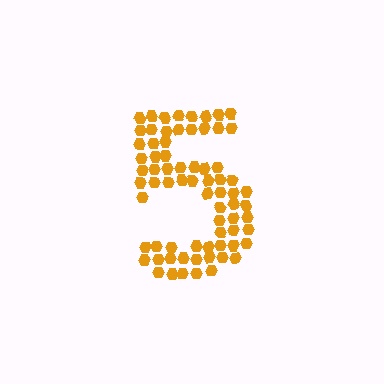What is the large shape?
The large shape is the digit 5.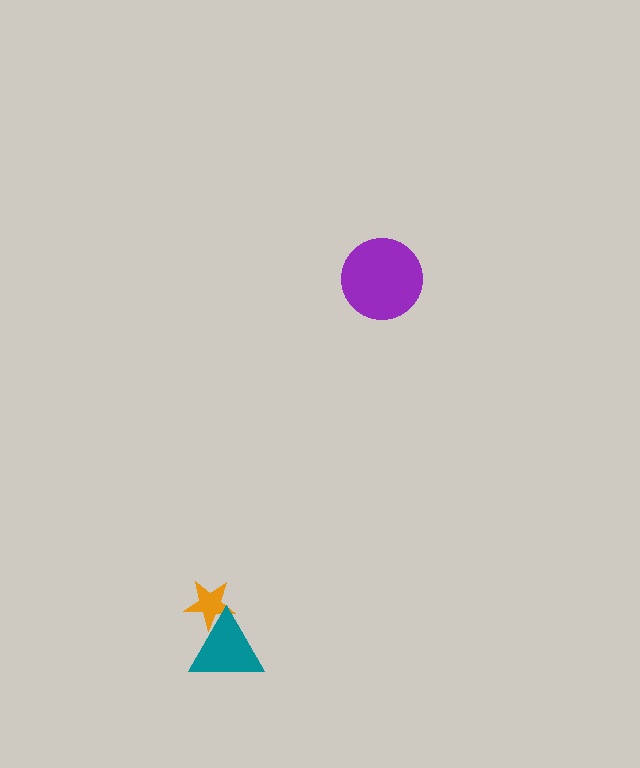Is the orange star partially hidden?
Yes, it is partially covered by another shape.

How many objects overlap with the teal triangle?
1 object overlaps with the teal triangle.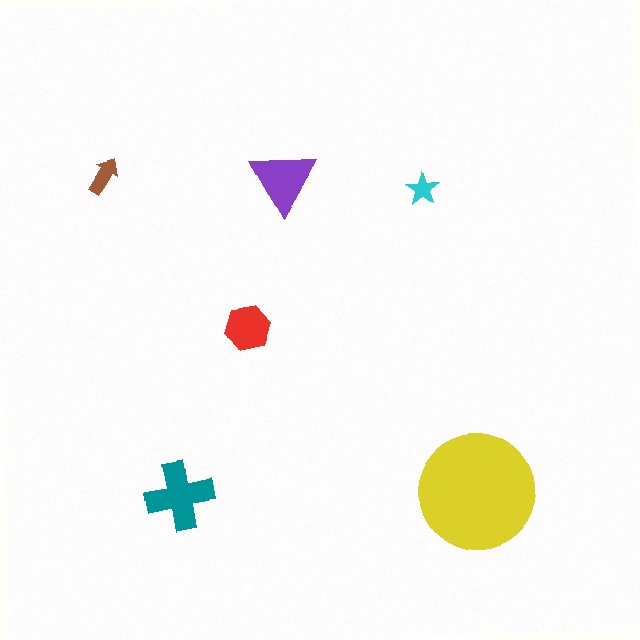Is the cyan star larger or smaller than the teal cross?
Smaller.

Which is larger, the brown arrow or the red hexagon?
The red hexagon.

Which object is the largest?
The yellow circle.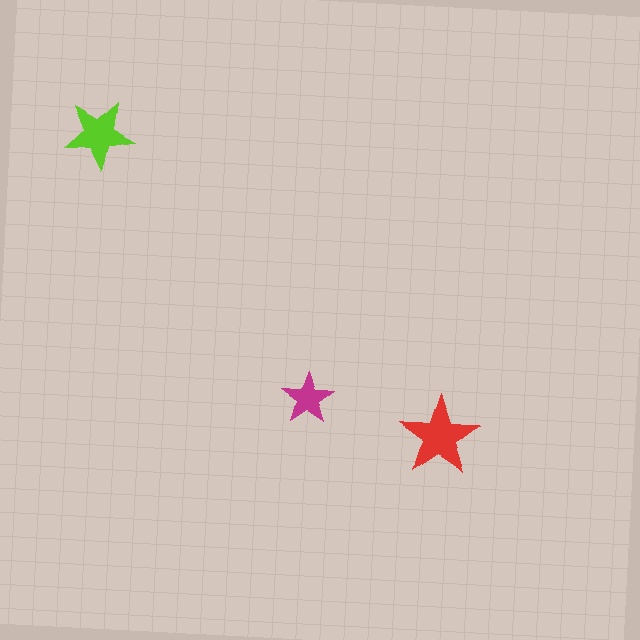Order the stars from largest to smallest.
the red one, the lime one, the magenta one.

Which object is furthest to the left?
The lime star is leftmost.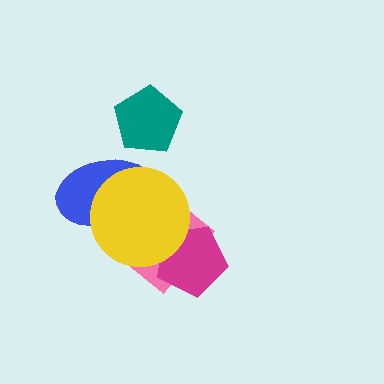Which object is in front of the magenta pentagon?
The yellow circle is in front of the magenta pentagon.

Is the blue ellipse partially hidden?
Yes, it is partially covered by another shape.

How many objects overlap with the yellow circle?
3 objects overlap with the yellow circle.